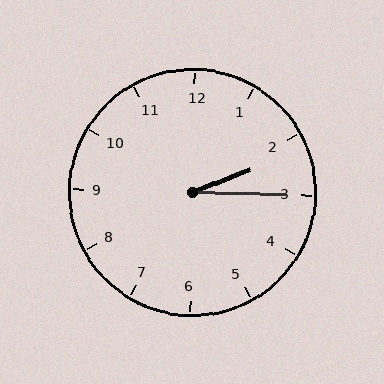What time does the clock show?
2:15.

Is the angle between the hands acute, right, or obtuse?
It is acute.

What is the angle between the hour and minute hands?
Approximately 22 degrees.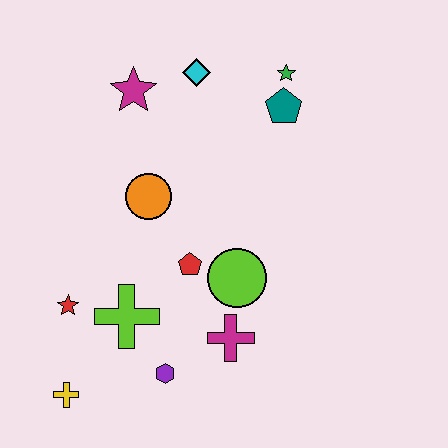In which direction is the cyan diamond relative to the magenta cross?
The cyan diamond is above the magenta cross.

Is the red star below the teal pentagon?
Yes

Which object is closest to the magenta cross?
The lime circle is closest to the magenta cross.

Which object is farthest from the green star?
The yellow cross is farthest from the green star.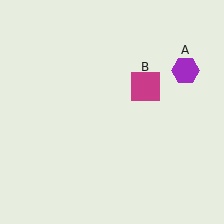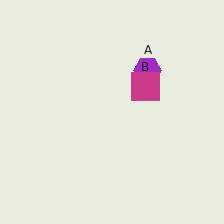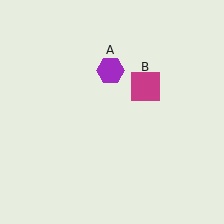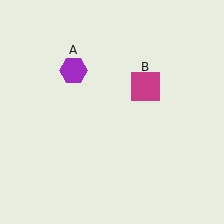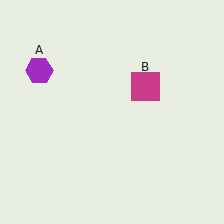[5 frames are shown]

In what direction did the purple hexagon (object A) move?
The purple hexagon (object A) moved left.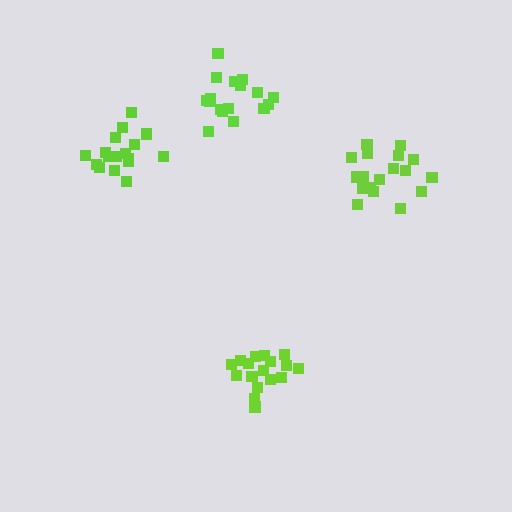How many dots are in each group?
Group 1: 18 dots, Group 2: 18 dots, Group 3: 17 dots, Group 4: 18 dots (71 total).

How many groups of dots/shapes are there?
There are 4 groups.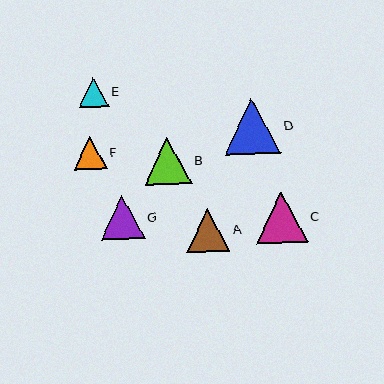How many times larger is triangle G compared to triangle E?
Triangle G is approximately 1.5 times the size of triangle E.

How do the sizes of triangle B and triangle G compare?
Triangle B and triangle G are approximately the same size.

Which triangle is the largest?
Triangle D is the largest with a size of approximately 56 pixels.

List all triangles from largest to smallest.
From largest to smallest: D, C, B, G, A, F, E.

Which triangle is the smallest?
Triangle E is the smallest with a size of approximately 30 pixels.